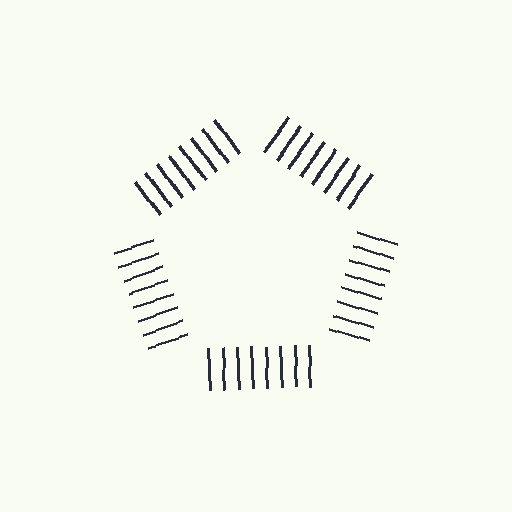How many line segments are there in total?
40 — 8 along each of the 5 edges.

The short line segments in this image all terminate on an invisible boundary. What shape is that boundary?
An illusory pentagon — the line segments terminate on its edges but no continuous stroke is drawn.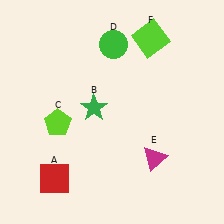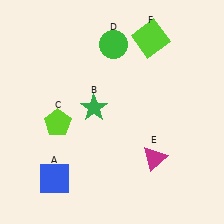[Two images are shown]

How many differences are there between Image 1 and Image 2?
There is 1 difference between the two images.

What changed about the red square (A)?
In Image 1, A is red. In Image 2, it changed to blue.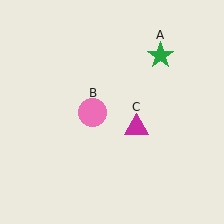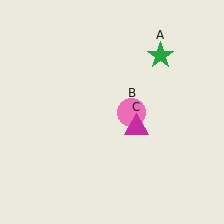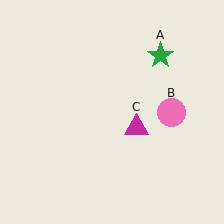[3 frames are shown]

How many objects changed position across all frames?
1 object changed position: pink circle (object B).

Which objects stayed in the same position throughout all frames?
Green star (object A) and magenta triangle (object C) remained stationary.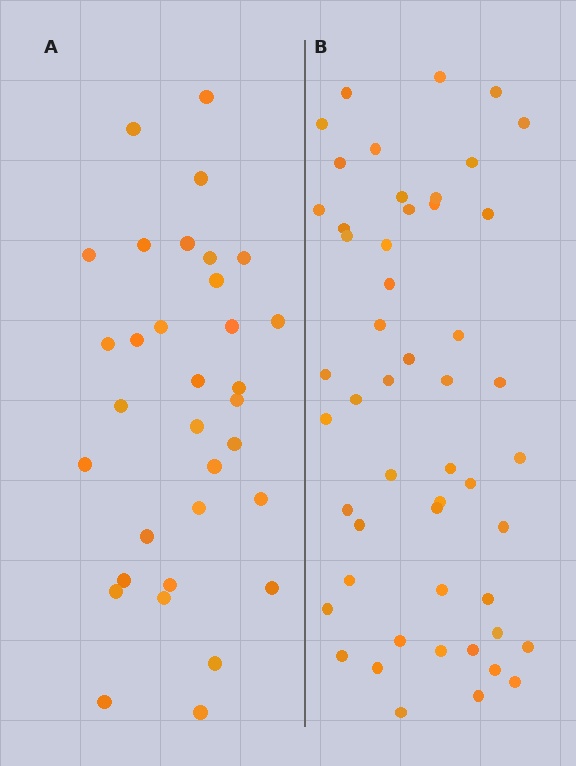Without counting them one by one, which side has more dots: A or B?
Region B (the right region) has more dots.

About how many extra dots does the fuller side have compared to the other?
Region B has approximately 20 more dots than region A.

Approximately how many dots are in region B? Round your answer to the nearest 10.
About 50 dots. (The exact count is 51, which rounds to 50.)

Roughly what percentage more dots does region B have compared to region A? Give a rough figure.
About 55% more.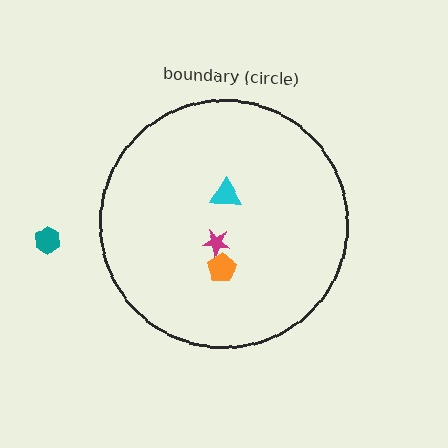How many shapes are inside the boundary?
3 inside, 1 outside.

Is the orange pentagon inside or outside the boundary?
Inside.